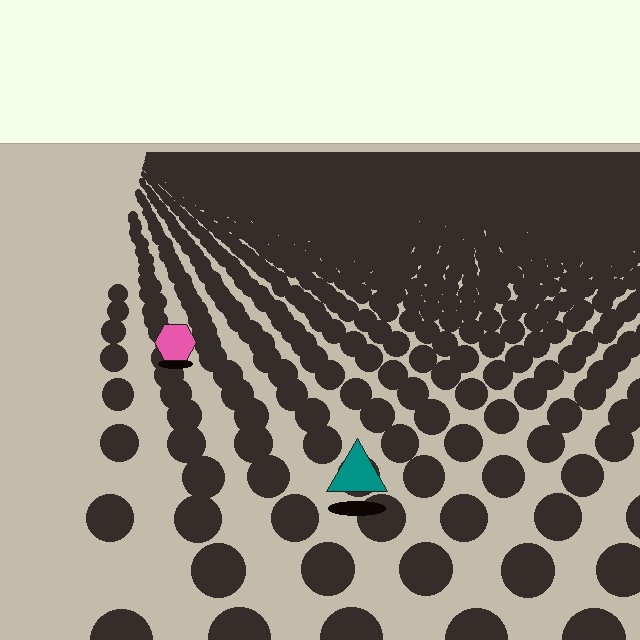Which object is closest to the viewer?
The teal triangle is closest. The texture marks near it are larger and more spread out.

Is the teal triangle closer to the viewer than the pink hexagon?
Yes. The teal triangle is closer — you can tell from the texture gradient: the ground texture is coarser near it.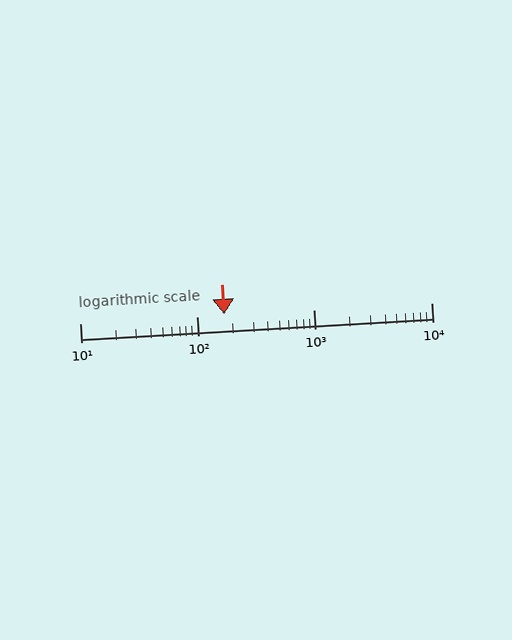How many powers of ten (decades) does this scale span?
The scale spans 3 decades, from 10 to 10000.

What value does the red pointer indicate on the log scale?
The pointer indicates approximately 170.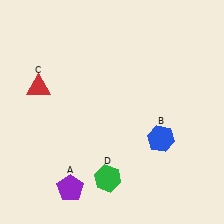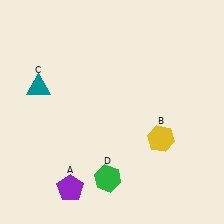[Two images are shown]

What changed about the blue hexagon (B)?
In Image 1, B is blue. In Image 2, it changed to yellow.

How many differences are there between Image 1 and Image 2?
There are 2 differences between the two images.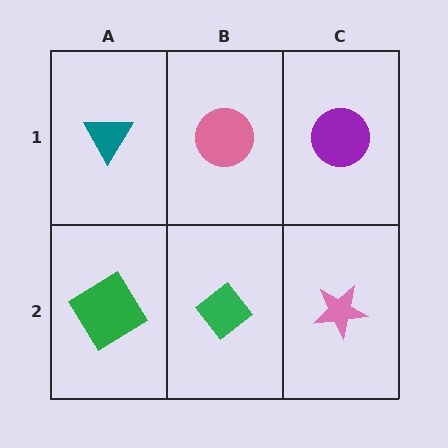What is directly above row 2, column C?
A purple circle.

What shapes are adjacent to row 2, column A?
A teal triangle (row 1, column A), a green diamond (row 2, column B).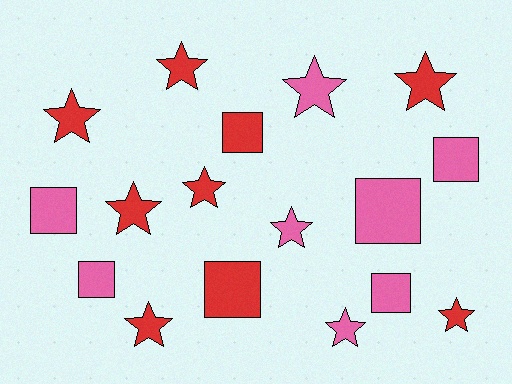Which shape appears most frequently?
Star, with 10 objects.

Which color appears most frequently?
Red, with 9 objects.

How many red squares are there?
There are 2 red squares.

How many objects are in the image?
There are 17 objects.